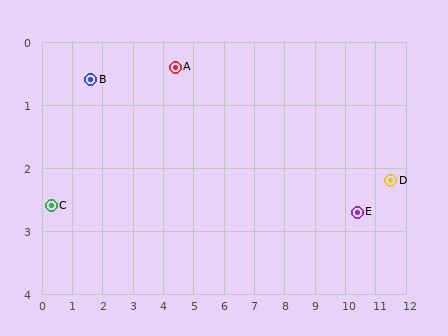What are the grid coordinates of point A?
Point A is at approximately (4.4, 0.4).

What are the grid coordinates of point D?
Point D is at approximately (11.5, 2.2).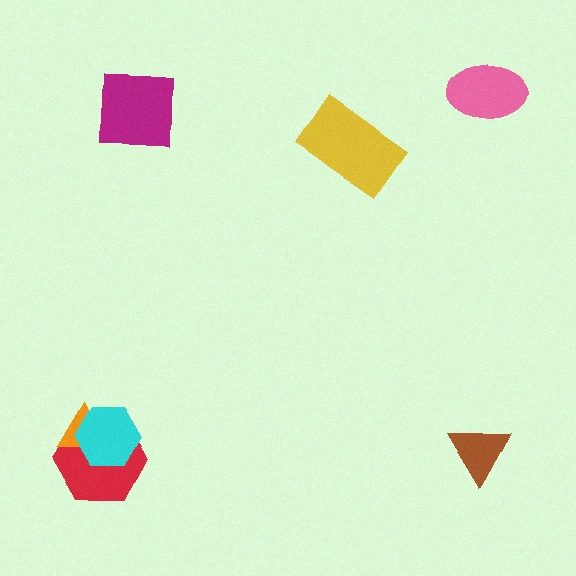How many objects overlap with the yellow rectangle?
0 objects overlap with the yellow rectangle.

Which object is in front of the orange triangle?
The cyan hexagon is in front of the orange triangle.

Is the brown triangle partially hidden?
No, no other shape covers it.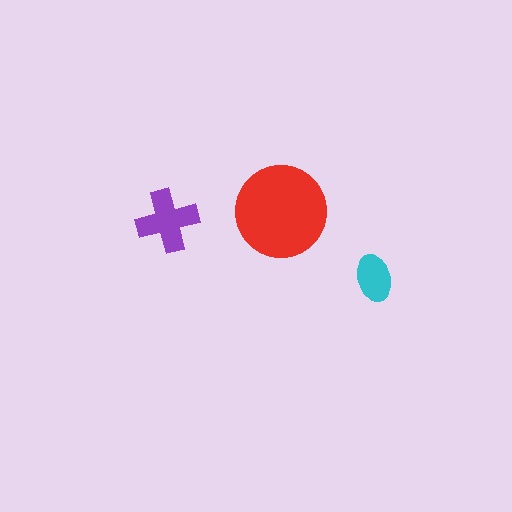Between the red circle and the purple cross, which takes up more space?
The red circle.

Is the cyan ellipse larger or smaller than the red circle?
Smaller.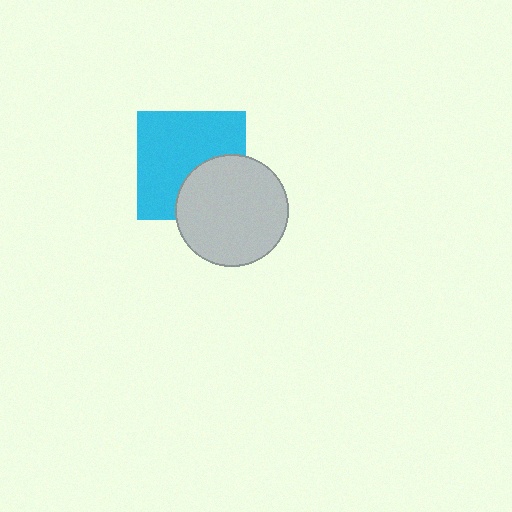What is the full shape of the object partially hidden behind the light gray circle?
The partially hidden object is a cyan square.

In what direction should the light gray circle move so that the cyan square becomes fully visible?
The light gray circle should move toward the lower-right. That is the shortest direction to clear the overlap and leave the cyan square fully visible.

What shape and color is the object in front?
The object in front is a light gray circle.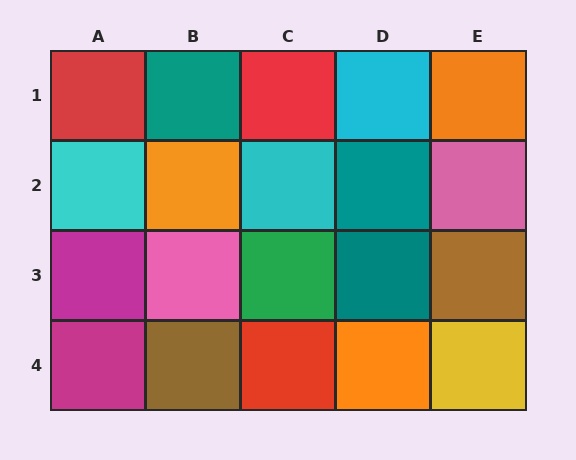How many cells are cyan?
3 cells are cyan.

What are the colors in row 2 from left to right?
Cyan, orange, cyan, teal, pink.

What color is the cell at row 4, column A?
Magenta.